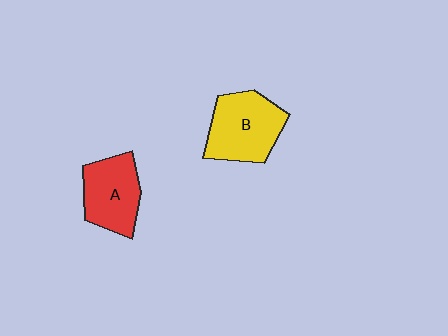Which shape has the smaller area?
Shape A (red).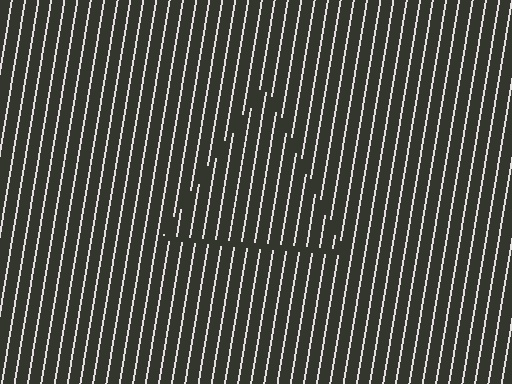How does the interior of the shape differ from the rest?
The interior of the shape contains the same grating, shifted by half a period — the contour is defined by the phase discontinuity where line-ends from the inner and outer gratings abut.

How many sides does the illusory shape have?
3 sides — the line-ends trace a triangle.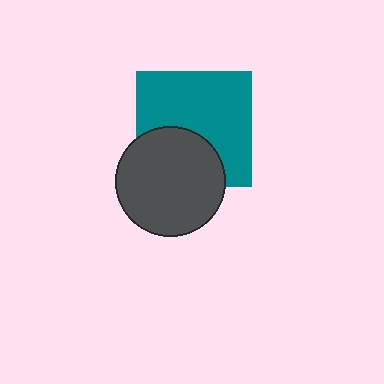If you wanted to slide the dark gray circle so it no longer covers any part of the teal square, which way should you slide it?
Slide it down — that is the most direct way to separate the two shapes.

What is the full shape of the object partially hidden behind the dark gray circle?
The partially hidden object is a teal square.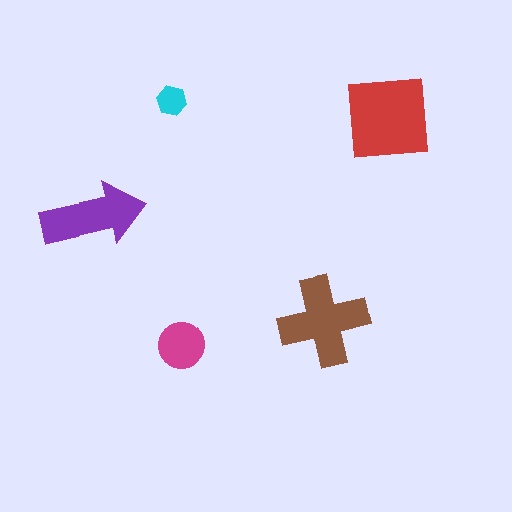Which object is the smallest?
The cyan hexagon.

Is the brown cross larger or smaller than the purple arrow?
Larger.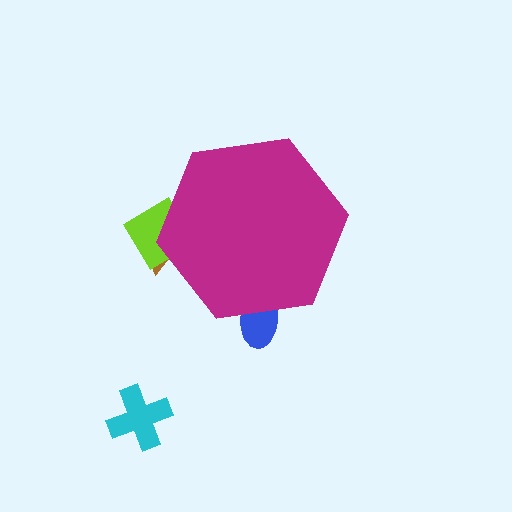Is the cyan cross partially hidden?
No, the cyan cross is fully visible.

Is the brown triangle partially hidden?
Yes, the brown triangle is partially hidden behind the magenta hexagon.